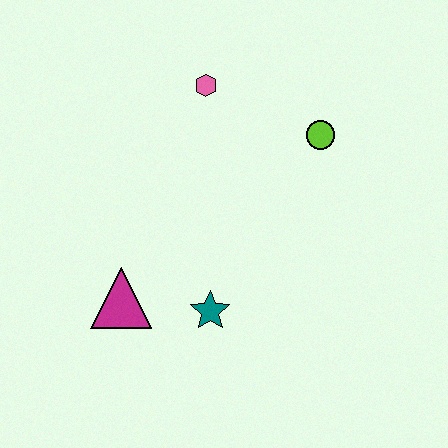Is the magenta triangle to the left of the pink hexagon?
Yes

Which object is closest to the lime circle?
The pink hexagon is closest to the lime circle.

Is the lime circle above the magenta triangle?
Yes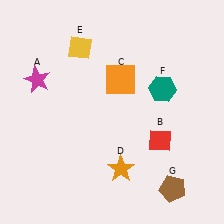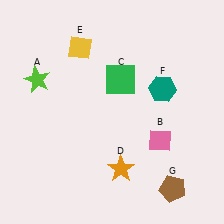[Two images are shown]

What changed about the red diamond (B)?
In Image 1, B is red. In Image 2, it changed to pink.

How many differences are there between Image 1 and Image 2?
There are 3 differences between the two images.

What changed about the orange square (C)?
In Image 1, C is orange. In Image 2, it changed to green.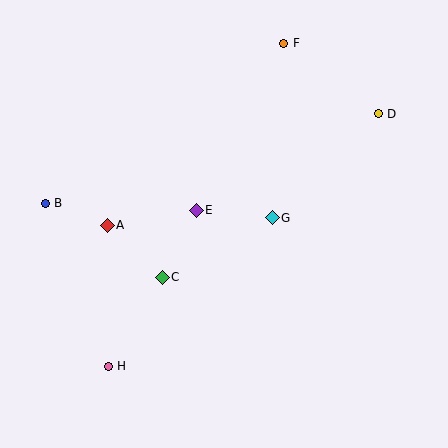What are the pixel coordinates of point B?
Point B is at (45, 203).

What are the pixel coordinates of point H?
Point H is at (108, 366).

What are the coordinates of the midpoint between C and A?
The midpoint between C and A is at (135, 251).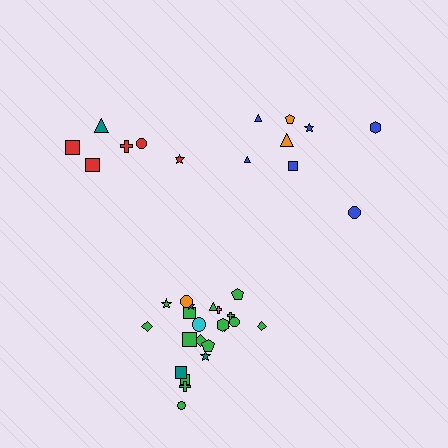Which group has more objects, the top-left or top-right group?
The top-right group.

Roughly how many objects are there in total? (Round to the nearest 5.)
Roughly 35 objects in total.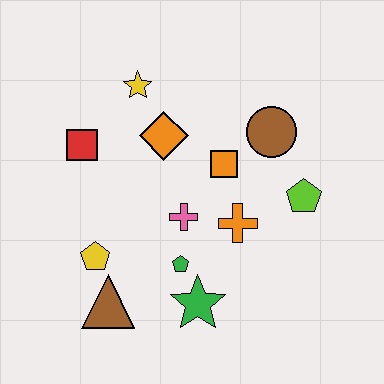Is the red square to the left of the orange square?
Yes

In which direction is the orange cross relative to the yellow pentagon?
The orange cross is to the right of the yellow pentagon.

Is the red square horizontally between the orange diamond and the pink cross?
No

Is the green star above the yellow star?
No